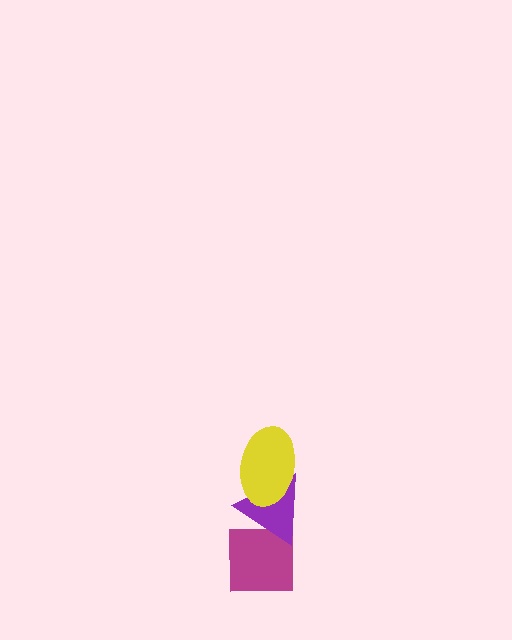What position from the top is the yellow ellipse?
The yellow ellipse is 1st from the top.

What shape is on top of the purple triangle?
The yellow ellipse is on top of the purple triangle.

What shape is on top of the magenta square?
The purple triangle is on top of the magenta square.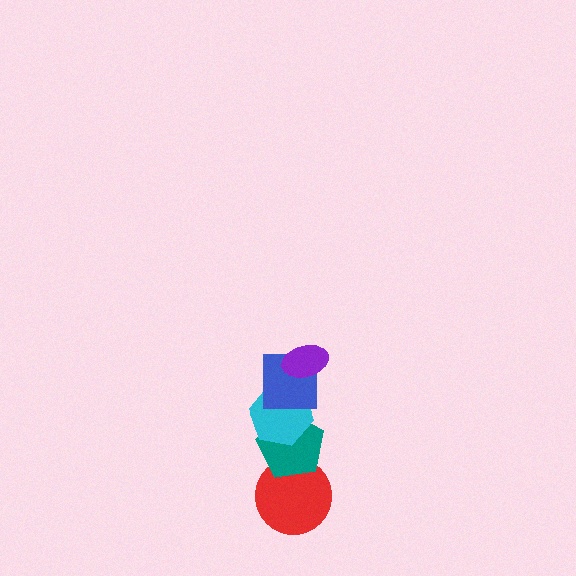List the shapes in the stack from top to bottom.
From top to bottom: the purple ellipse, the blue square, the cyan hexagon, the teal pentagon, the red circle.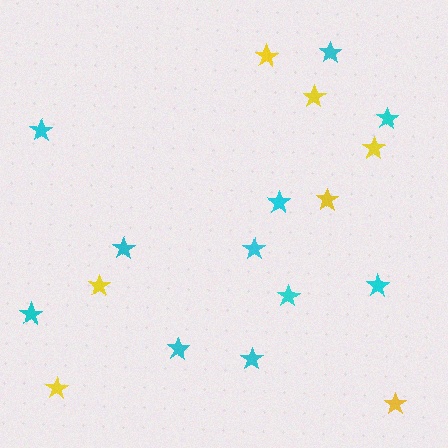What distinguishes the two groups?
There are 2 groups: one group of cyan stars (11) and one group of yellow stars (7).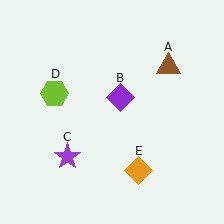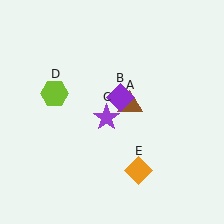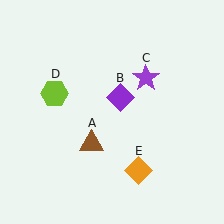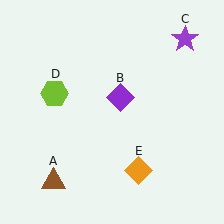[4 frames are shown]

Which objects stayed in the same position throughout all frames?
Purple diamond (object B) and lime hexagon (object D) and orange diamond (object E) remained stationary.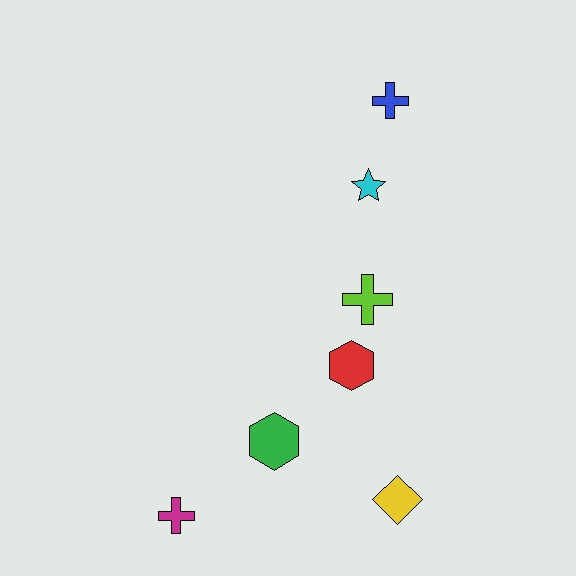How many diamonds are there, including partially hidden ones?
There is 1 diamond.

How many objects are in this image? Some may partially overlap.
There are 7 objects.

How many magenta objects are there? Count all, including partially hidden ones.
There is 1 magenta object.